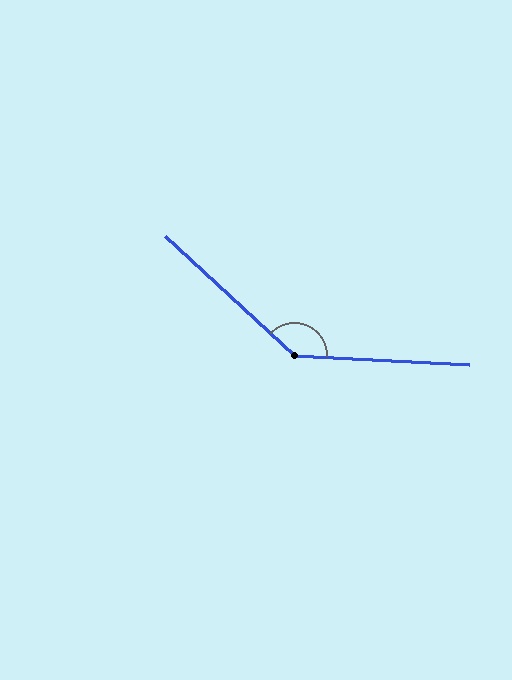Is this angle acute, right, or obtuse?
It is obtuse.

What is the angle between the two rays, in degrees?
Approximately 140 degrees.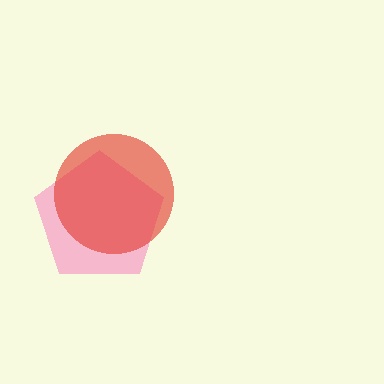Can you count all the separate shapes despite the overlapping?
Yes, there are 2 separate shapes.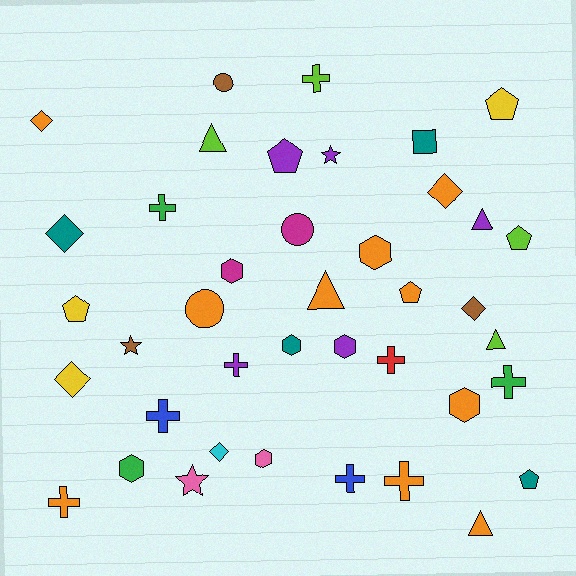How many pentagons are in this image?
There are 6 pentagons.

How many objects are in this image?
There are 40 objects.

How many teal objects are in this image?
There are 4 teal objects.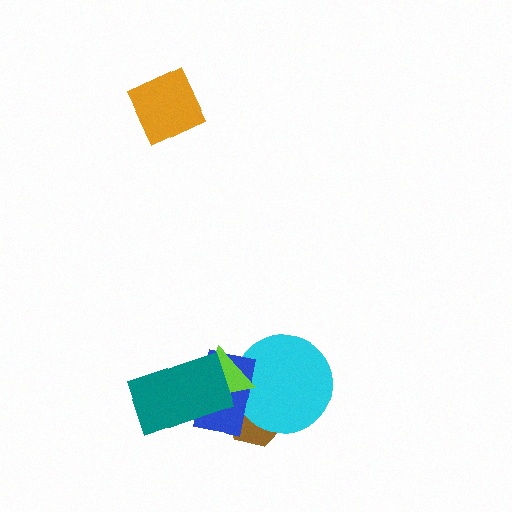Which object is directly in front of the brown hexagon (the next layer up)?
The cyan circle is directly in front of the brown hexagon.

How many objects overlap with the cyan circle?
3 objects overlap with the cyan circle.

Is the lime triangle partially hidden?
Yes, it is partially covered by another shape.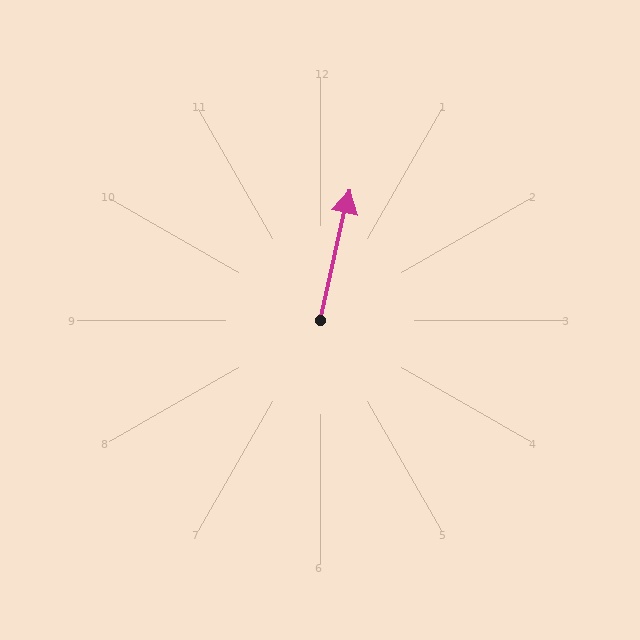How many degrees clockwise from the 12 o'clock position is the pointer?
Approximately 13 degrees.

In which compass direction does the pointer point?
North.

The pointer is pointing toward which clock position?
Roughly 12 o'clock.